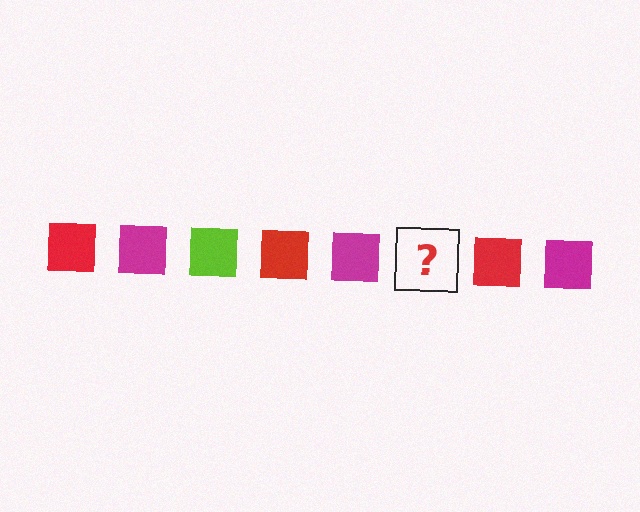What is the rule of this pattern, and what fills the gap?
The rule is that the pattern cycles through red, magenta, lime squares. The gap should be filled with a lime square.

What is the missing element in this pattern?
The missing element is a lime square.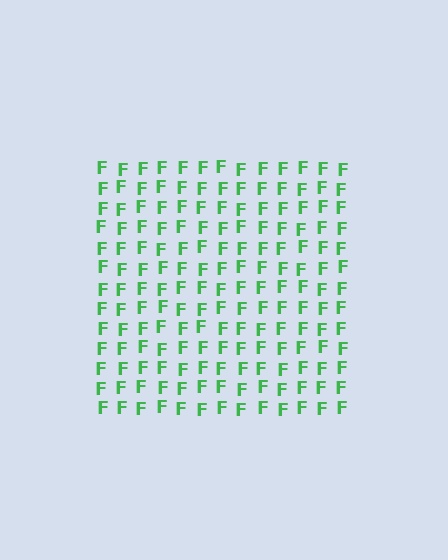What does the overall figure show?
The overall figure shows a square.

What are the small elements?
The small elements are letter F's.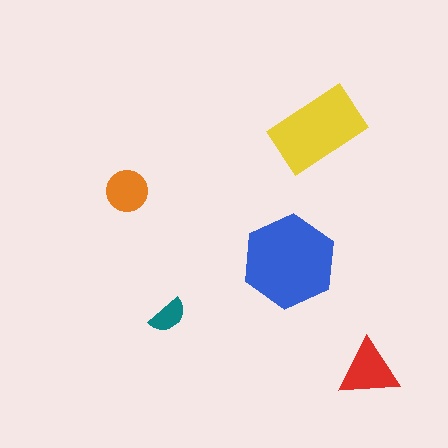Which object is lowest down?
The red triangle is bottommost.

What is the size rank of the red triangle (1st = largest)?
3rd.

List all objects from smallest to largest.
The teal semicircle, the orange circle, the red triangle, the yellow rectangle, the blue hexagon.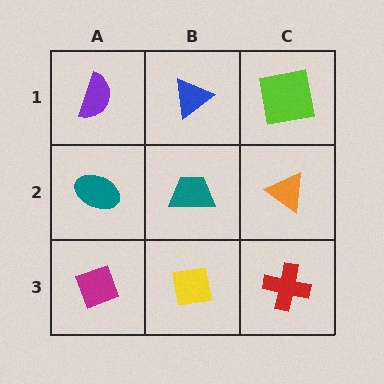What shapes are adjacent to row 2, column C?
A lime square (row 1, column C), a red cross (row 3, column C), a teal trapezoid (row 2, column B).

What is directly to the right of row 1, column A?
A blue triangle.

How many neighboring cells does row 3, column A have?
2.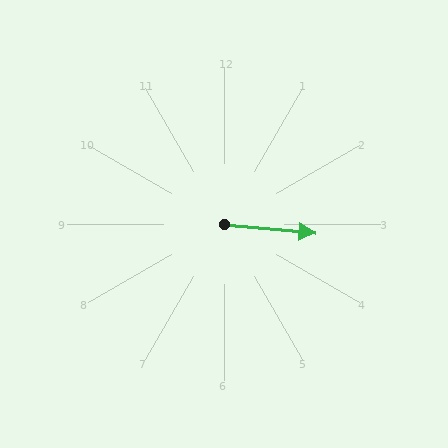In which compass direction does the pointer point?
East.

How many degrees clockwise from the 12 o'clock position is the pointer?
Approximately 96 degrees.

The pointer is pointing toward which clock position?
Roughly 3 o'clock.